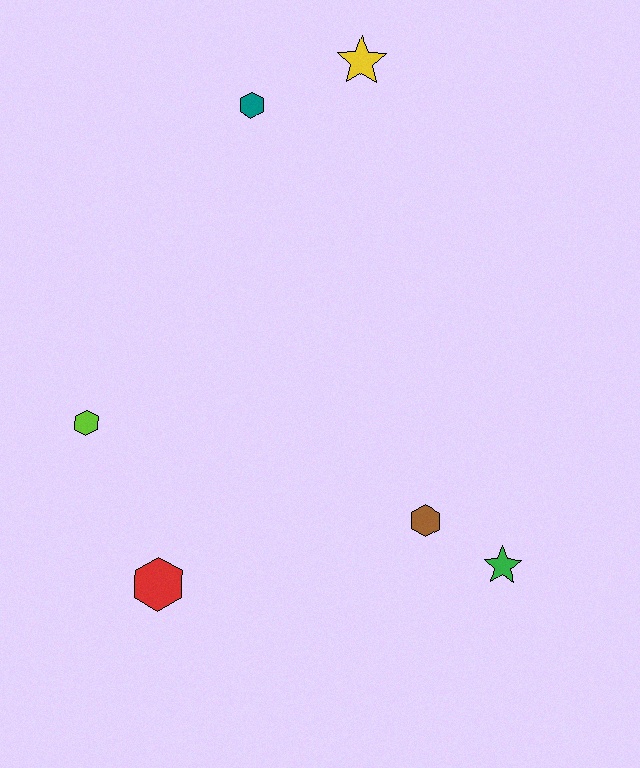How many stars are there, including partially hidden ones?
There are 2 stars.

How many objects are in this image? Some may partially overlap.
There are 6 objects.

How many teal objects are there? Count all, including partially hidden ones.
There is 1 teal object.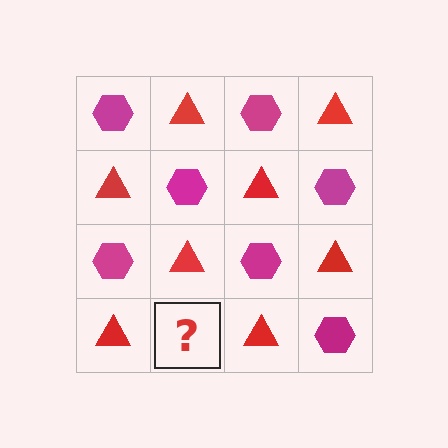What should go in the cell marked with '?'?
The missing cell should contain a magenta hexagon.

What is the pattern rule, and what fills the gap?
The rule is that it alternates magenta hexagon and red triangle in a checkerboard pattern. The gap should be filled with a magenta hexagon.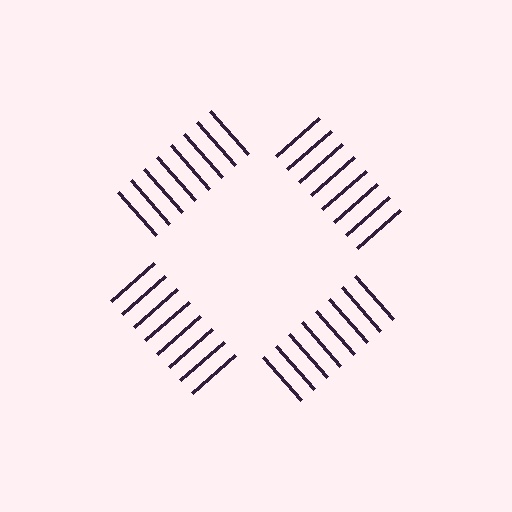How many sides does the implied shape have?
4 sides — the line-ends trace a square.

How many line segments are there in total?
32 — 8 along each of the 4 edges.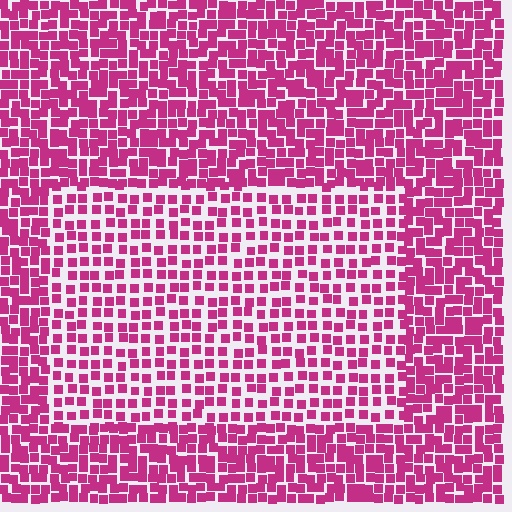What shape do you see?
I see a rectangle.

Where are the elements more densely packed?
The elements are more densely packed outside the rectangle boundary.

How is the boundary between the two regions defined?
The boundary is defined by a change in element density (approximately 1.7x ratio). All elements are the same color, size, and shape.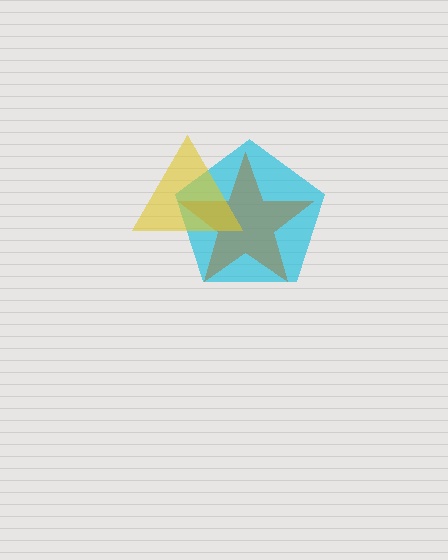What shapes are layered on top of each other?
The layered shapes are: a cyan pentagon, a brown star, a yellow triangle.